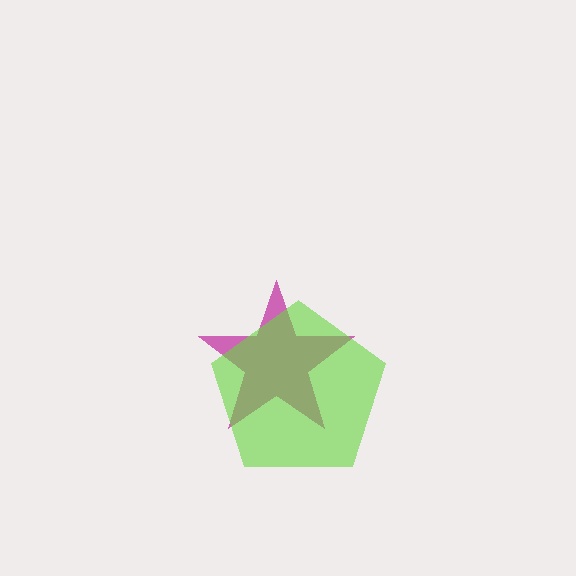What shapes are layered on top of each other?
The layered shapes are: a magenta star, a lime pentagon.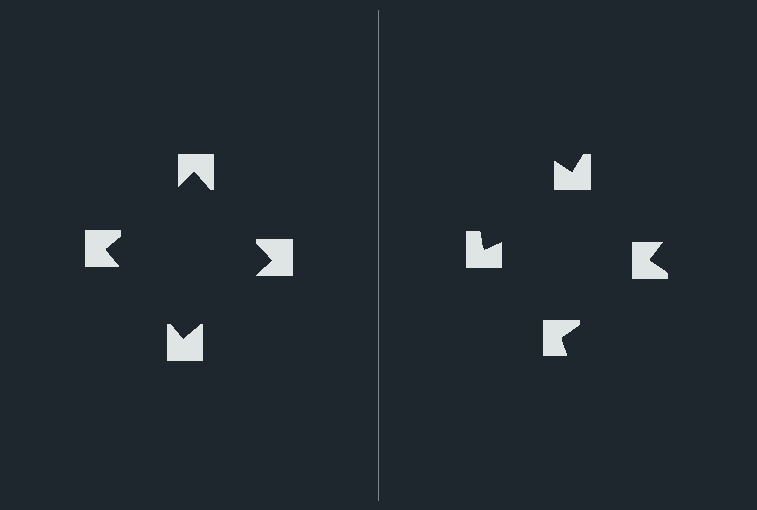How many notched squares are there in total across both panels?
8 — 4 on each side.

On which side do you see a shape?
An illusory square appears on the left side. On the right side the wedge cuts are rotated, so no coherent shape forms.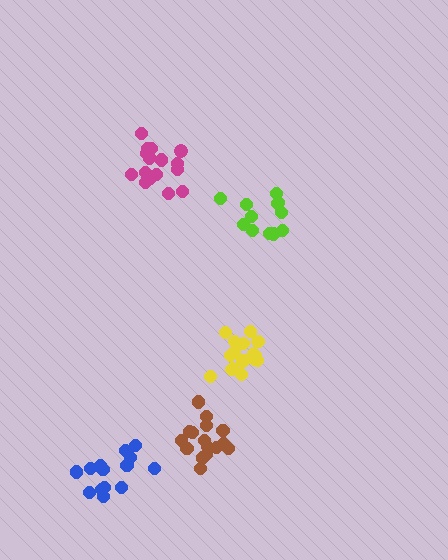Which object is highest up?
The magenta cluster is topmost.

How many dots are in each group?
Group 1: 17 dots, Group 2: 17 dots, Group 3: 12 dots, Group 4: 18 dots, Group 5: 14 dots (78 total).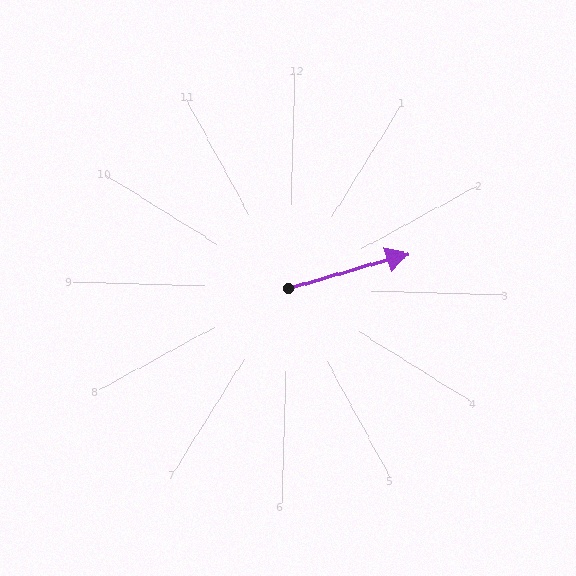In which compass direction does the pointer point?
East.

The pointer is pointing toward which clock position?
Roughly 2 o'clock.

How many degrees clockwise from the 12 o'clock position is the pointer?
Approximately 72 degrees.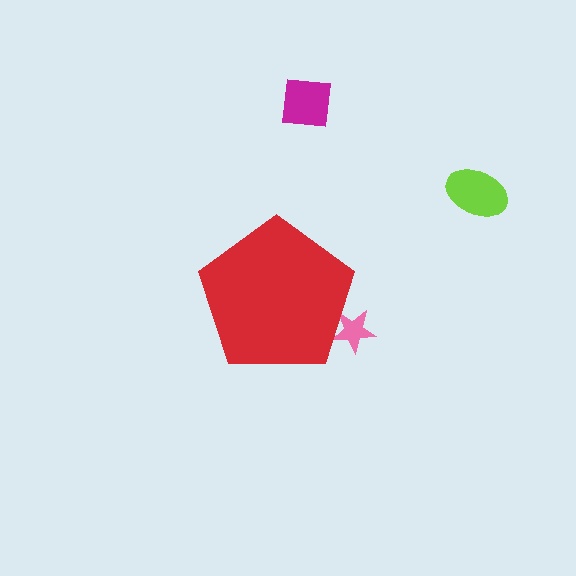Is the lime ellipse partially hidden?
No, the lime ellipse is fully visible.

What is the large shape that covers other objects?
A red pentagon.